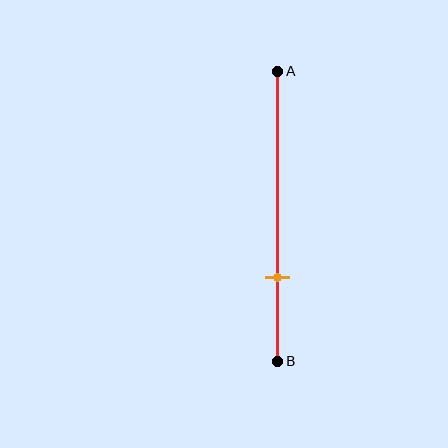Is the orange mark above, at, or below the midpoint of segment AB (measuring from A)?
The orange mark is below the midpoint of segment AB.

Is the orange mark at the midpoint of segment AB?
No, the mark is at about 70% from A, not at the 50% midpoint.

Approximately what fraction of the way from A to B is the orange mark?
The orange mark is approximately 70% of the way from A to B.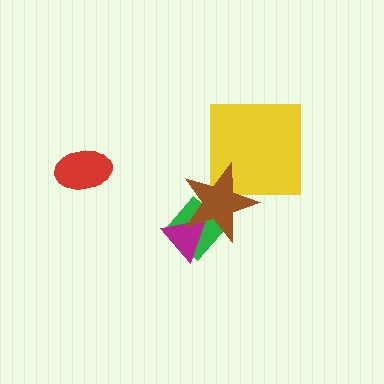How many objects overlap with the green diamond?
2 objects overlap with the green diamond.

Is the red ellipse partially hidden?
No, no other shape covers it.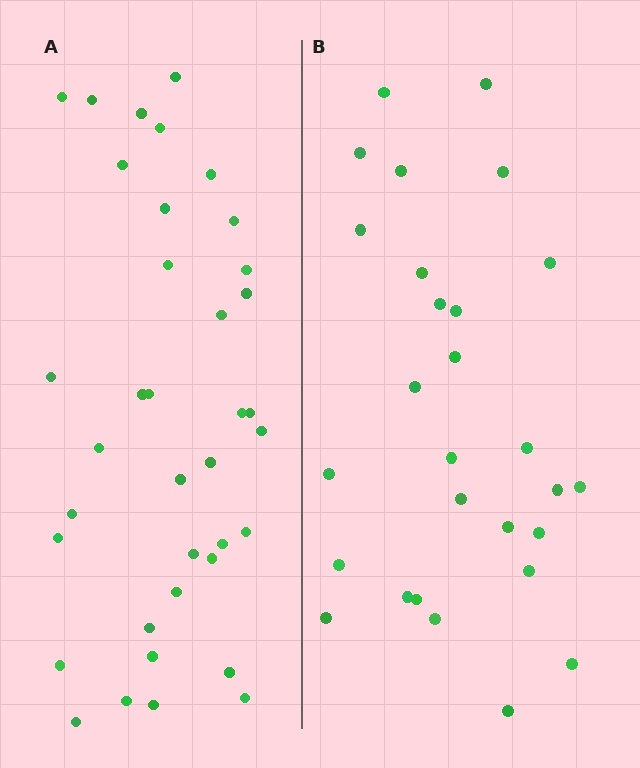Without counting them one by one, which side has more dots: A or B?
Region A (the left region) has more dots.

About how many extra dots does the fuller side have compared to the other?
Region A has roughly 8 or so more dots than region B.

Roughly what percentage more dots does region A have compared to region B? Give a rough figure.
About 30% more.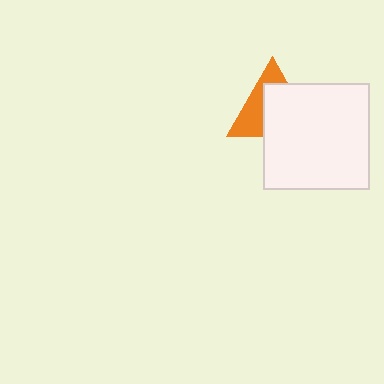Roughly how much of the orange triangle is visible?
A small part of it is visible (roughly 43%).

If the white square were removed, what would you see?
You would see the complete orange triangle.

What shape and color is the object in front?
The object in front is a white square.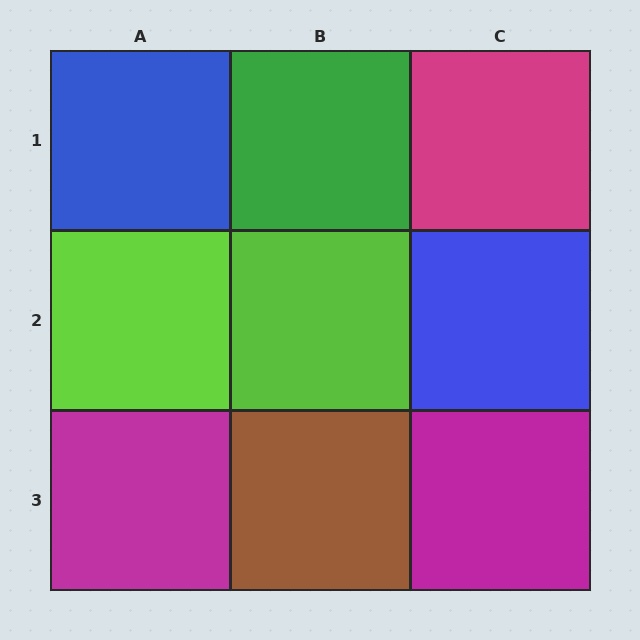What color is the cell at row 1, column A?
Blue.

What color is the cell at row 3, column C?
Magenta.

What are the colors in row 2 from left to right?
Lime, lime, blue.